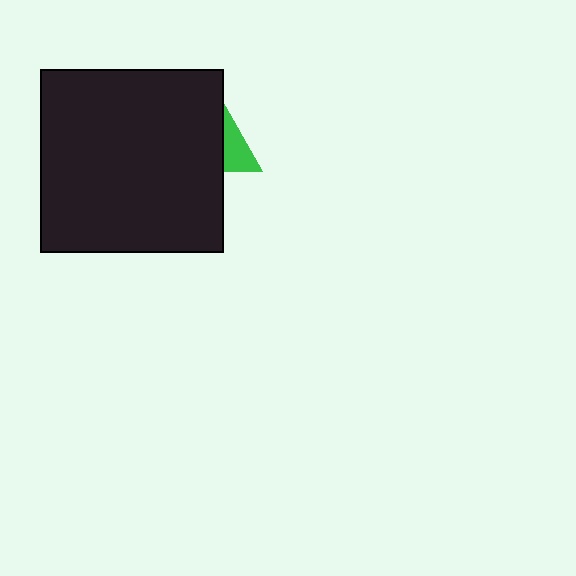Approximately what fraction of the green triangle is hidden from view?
Roughly 63% of the green triangle is hidden behind the black square.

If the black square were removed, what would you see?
You would see the complete green triangle.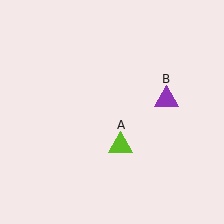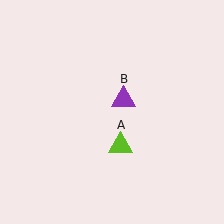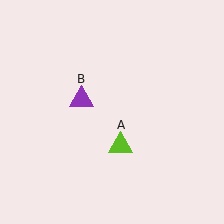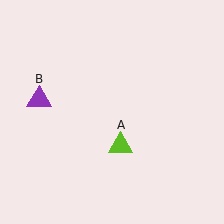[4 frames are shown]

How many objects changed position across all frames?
1 object changed position: purple triangle (object B).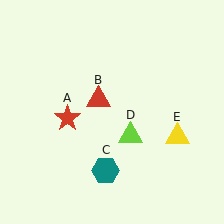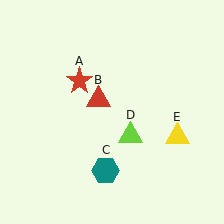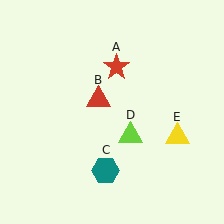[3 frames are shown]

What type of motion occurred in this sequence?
The red star (object A) rotated clockwise around the center of the scene.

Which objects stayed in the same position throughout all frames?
Red triangle (object B) and teal hexagon (object C) and lime triangle (object D) and yellow triangle (object E) remained stationary.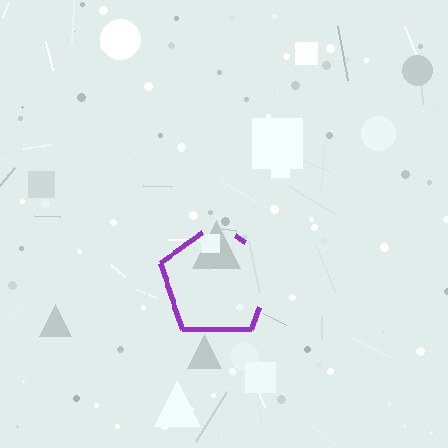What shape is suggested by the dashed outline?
The dashed outline suggests a pentagon.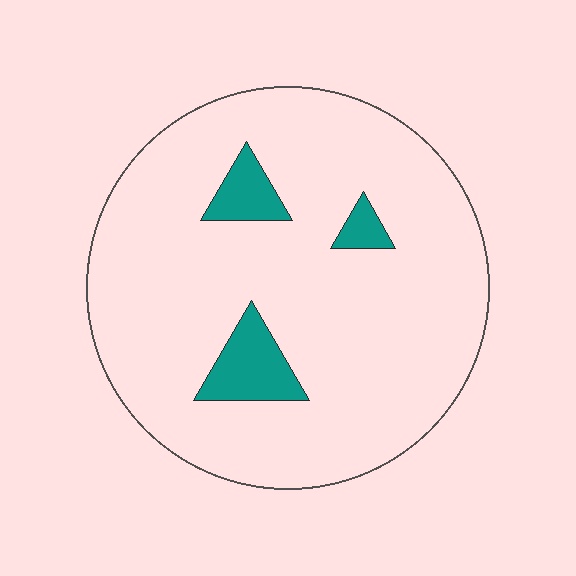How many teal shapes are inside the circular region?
3.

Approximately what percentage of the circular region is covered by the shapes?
Approximately 10%.